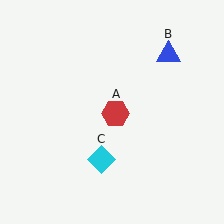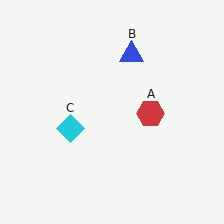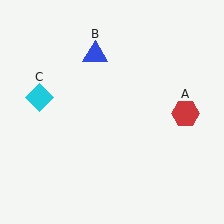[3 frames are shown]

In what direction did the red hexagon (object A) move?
The red hexagon (object A) moved right.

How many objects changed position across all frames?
3 objects changed position: red hexagon (object A), blue triangle (object B), cyan diamond (object C).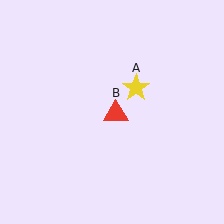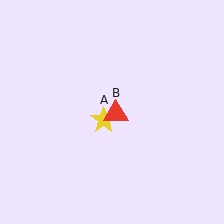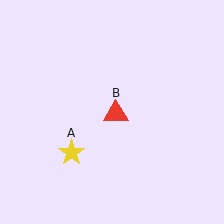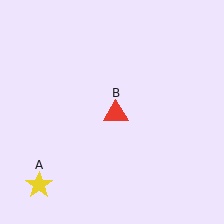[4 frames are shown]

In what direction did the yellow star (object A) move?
The yellow star (object A) moved down and to the left.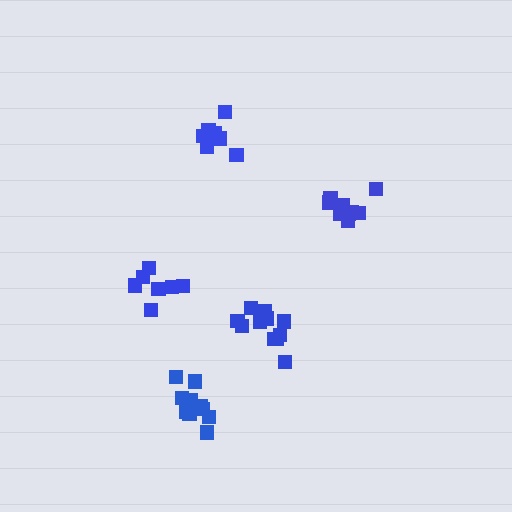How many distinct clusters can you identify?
There are 5 distinct clusters.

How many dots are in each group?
Group 1: 7 dots, Group 2: 9 dots, Group 3: 7 dots, Group 4: 12 dots, Group 5: 11 dots (46 total).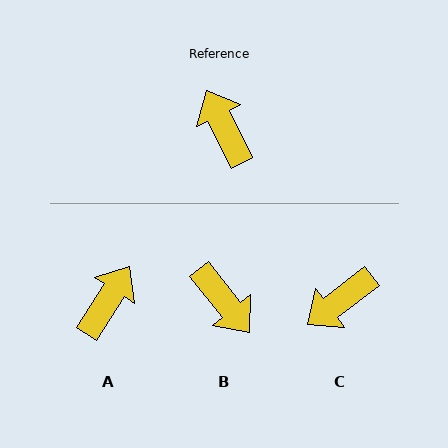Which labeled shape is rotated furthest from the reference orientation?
B, about 168 degrees away.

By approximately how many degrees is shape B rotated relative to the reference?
Approximately 168 degrees clockwise.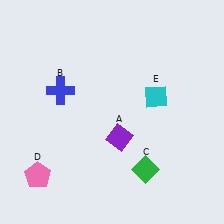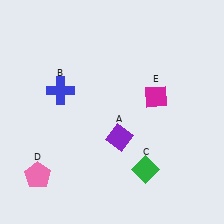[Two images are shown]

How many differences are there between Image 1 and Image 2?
There is 1 difference between the two images.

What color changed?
The diamond (E) changed from cyan in Image 1 to magenta in Image 2.